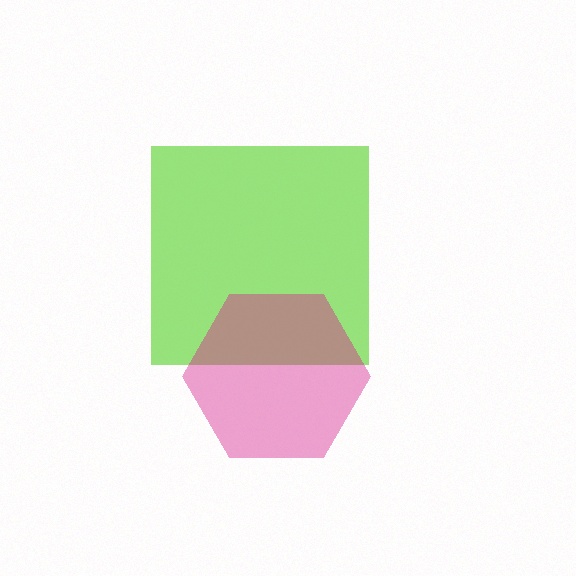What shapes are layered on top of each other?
The layered shapes are: a lime square, a magenta hexagon.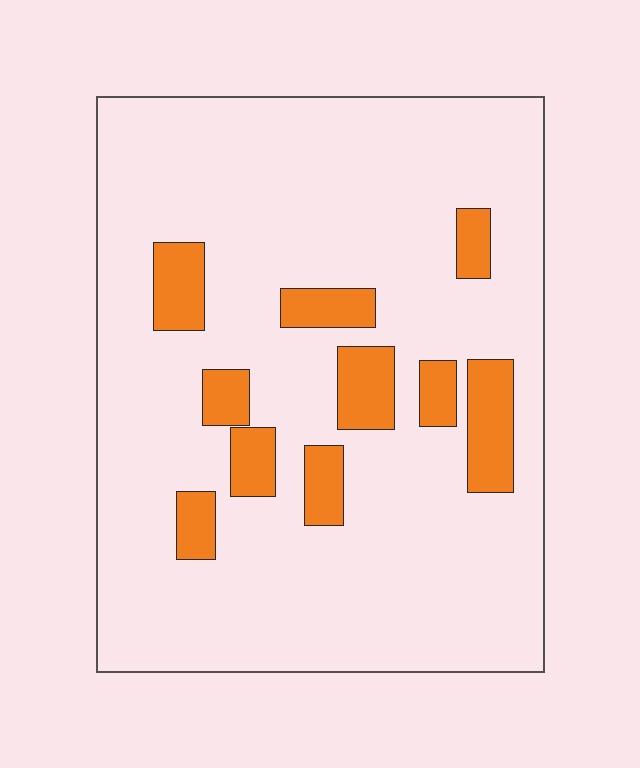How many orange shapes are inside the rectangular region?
10.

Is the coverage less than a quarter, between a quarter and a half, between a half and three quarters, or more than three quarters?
Less than a quarter.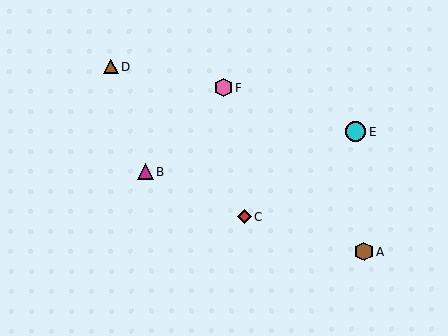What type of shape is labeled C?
Shape C is a red diamond.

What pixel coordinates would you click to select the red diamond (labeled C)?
Click at (245, 216) to select the red diamond C.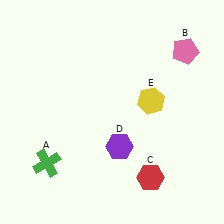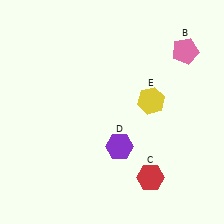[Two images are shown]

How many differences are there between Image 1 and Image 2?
There is 1 difference between the two images.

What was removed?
The green cross (A) was removed in Image 2.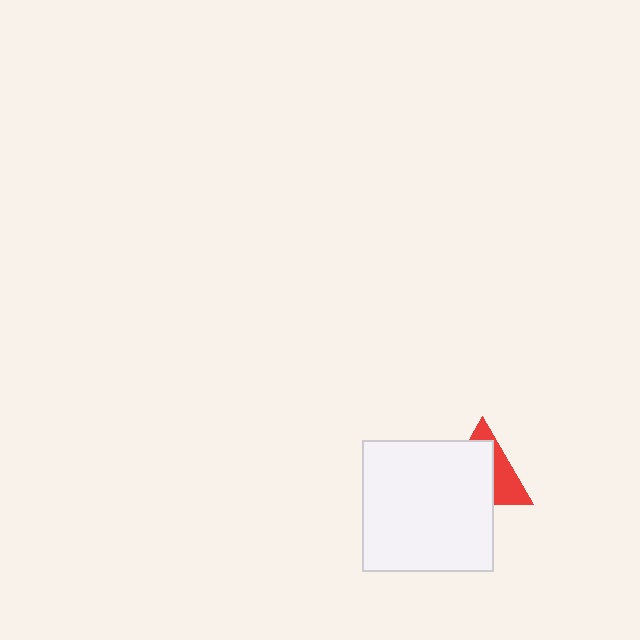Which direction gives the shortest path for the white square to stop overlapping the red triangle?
Moving toward the lower-left gives the shortest separation.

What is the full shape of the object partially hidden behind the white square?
The partially hidden object is a red triangle.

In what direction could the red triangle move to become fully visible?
The red triangle could move toward the upper-right. That would shift it out from behind the white square entirely.